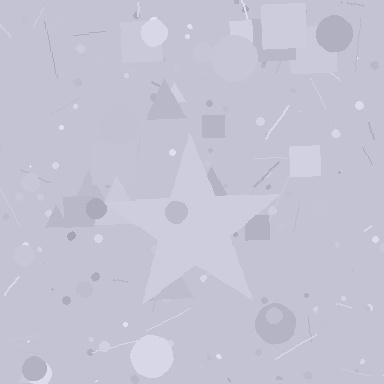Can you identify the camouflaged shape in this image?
The camouflaged shape is a star.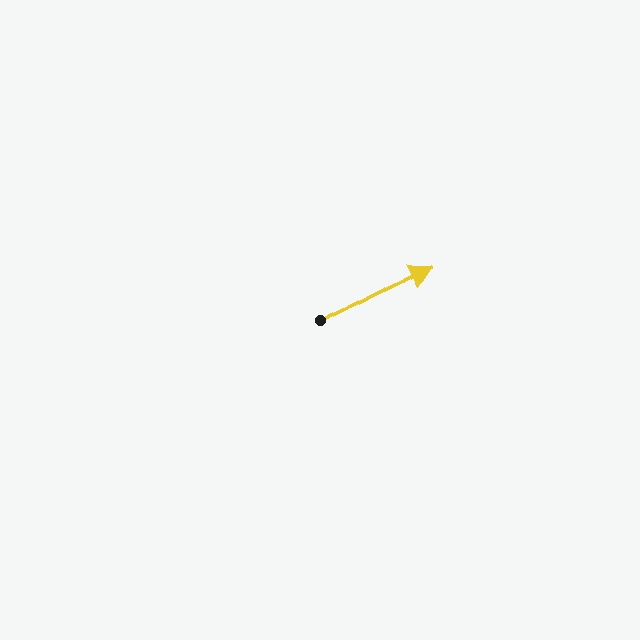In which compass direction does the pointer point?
Northeast.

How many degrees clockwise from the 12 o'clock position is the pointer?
Approximately 62 degrees.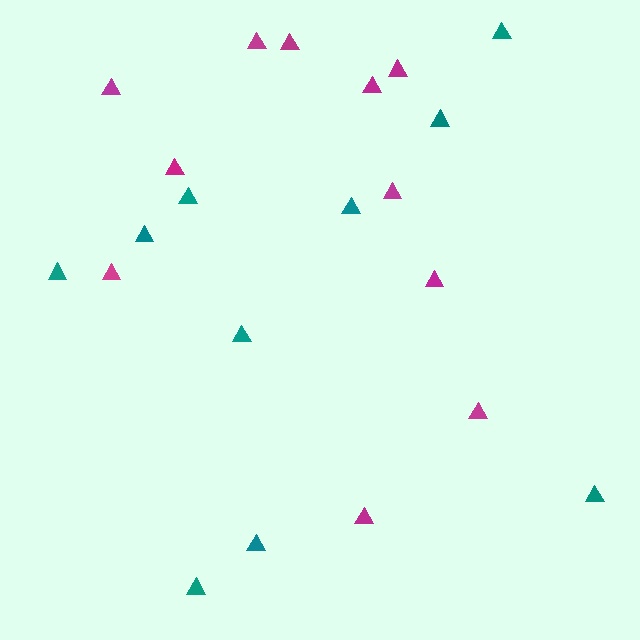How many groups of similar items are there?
There are 2 groups: one group of magenta triangles (11) and one group of teal triangles (10).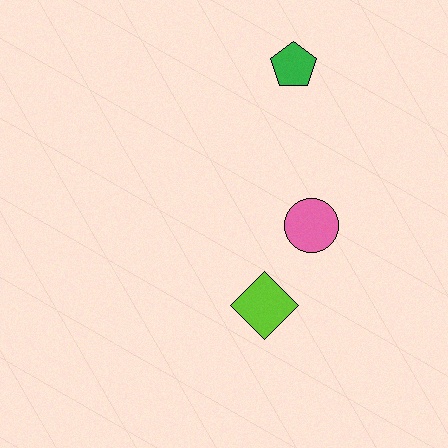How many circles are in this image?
There is 1 circle.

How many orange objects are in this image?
There are no orange objects.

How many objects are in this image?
There are 3 objects.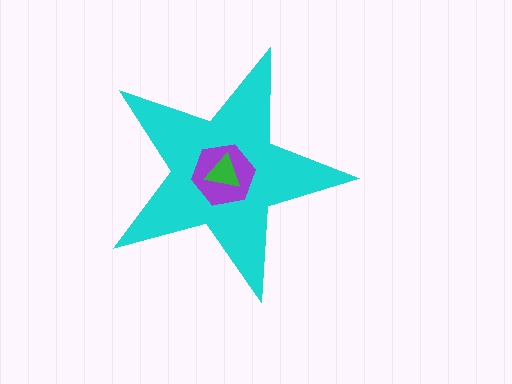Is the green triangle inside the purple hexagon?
Yes.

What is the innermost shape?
The green triangle.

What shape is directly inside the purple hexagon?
The green triangle.